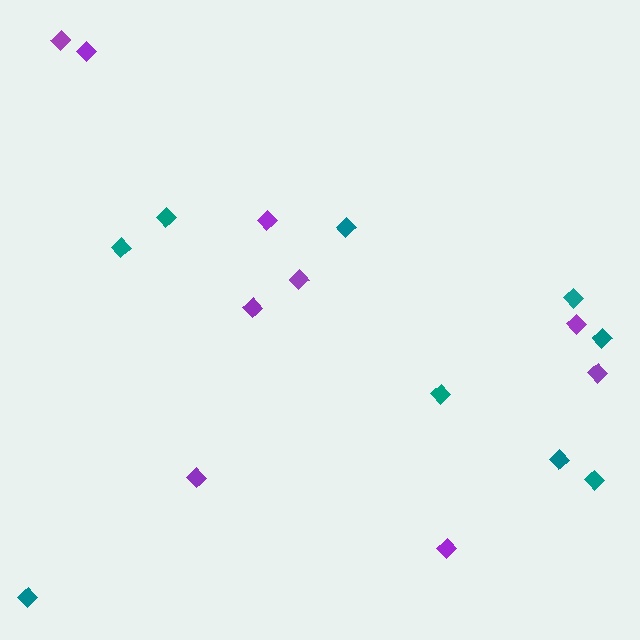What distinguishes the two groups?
There are 2 groups: one group of purple diamonds (9) and one group of teal diamonds (9).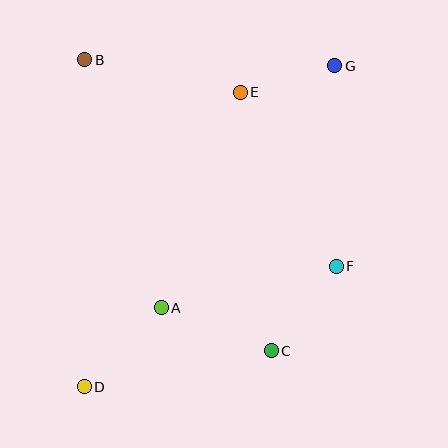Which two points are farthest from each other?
Points D and G are farthest from each other.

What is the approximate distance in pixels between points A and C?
The distance between A and C is approximately 118 pixels.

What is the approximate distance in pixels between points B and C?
The distance between B and C is approximately 346 pixels.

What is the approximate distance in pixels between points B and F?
The distance between B and F is approximately 326 pixels.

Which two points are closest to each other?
Points E and G are closest to each other.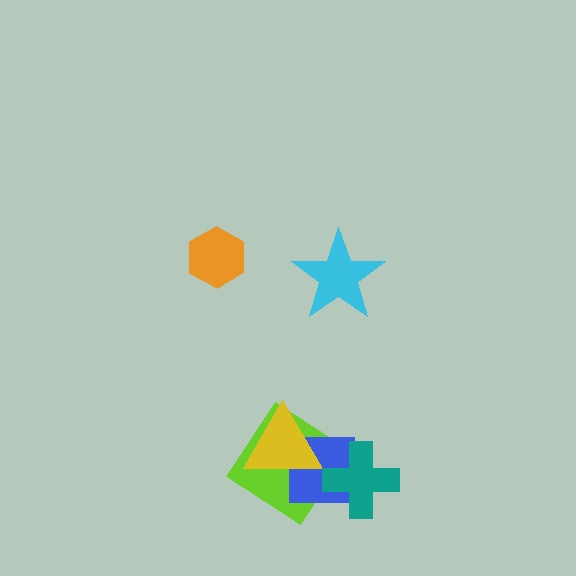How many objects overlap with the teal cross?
1 object overlaps with the teal cross.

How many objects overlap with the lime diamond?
2 objects overlap with the lime diamond.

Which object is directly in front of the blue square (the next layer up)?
The yellow triangle is directly in front of the blue square.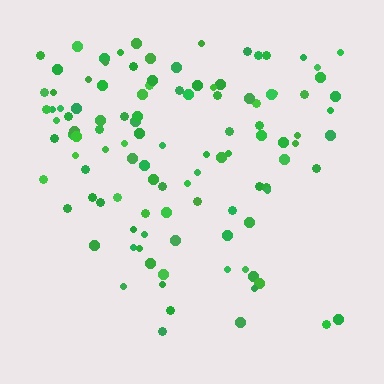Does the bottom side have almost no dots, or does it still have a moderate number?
Still a moderate number, just noticeably fewer than the top.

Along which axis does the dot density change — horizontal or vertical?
Vertical.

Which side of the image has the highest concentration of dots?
The top.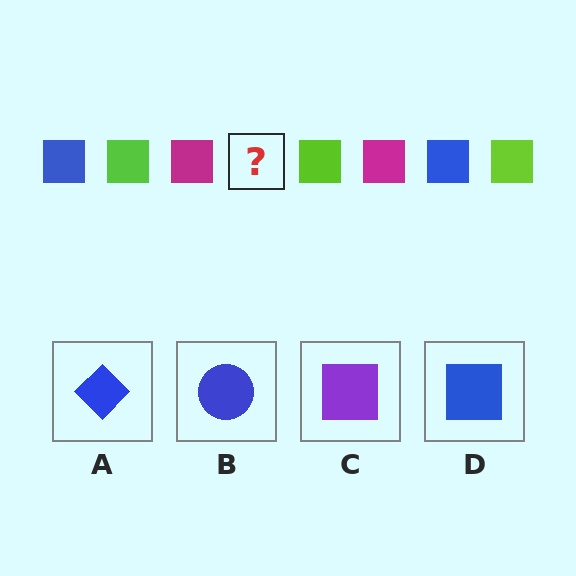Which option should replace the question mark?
Option D.